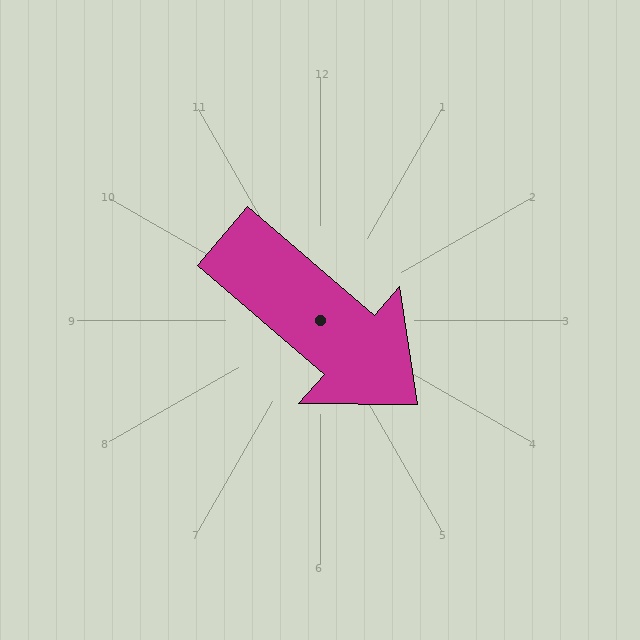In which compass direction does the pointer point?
Southeast.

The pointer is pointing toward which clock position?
Roughly 4 o'clock.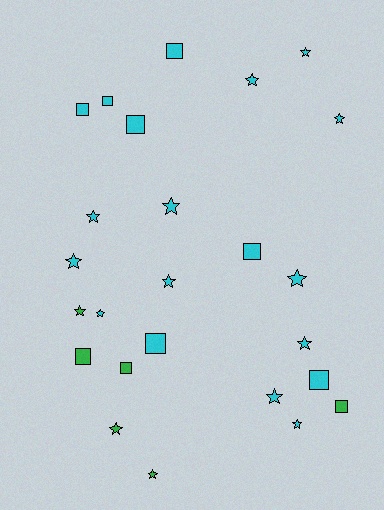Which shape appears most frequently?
Star, with 15 objects.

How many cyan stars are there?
There are 12 cyan stars.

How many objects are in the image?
There are 25 objects.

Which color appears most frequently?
Cyan, with 19 objects.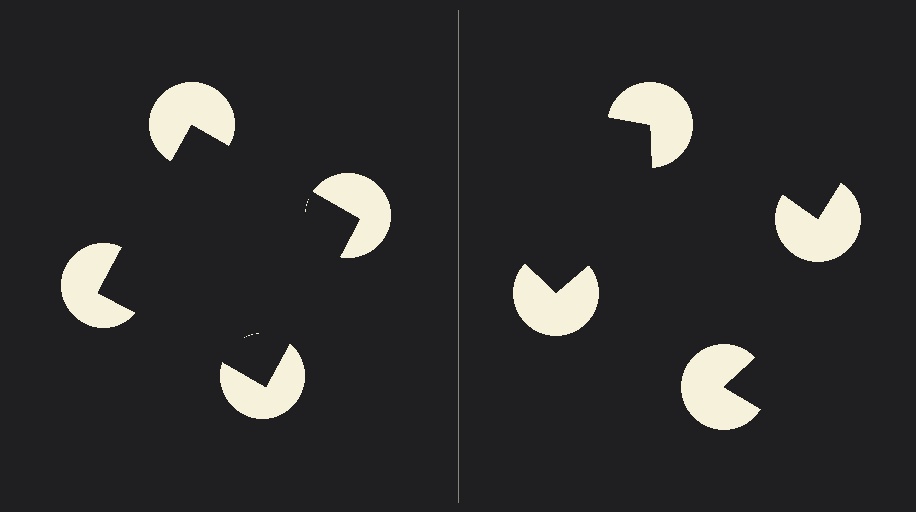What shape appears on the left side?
An illusory square.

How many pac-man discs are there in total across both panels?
8 — 4 on each side.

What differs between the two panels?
The pac-man discs are positioned identically on both sides; only the wedge orientations differ. On the left they align to a square; on the right they are misaligned.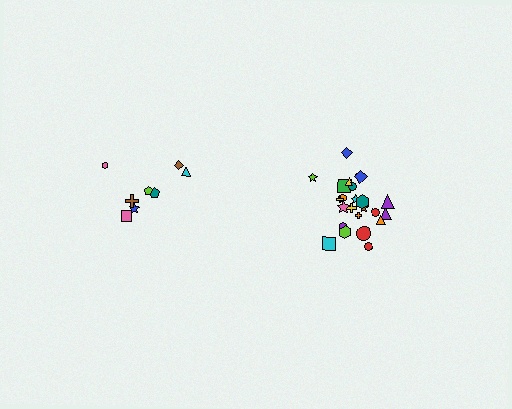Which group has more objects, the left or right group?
The right group.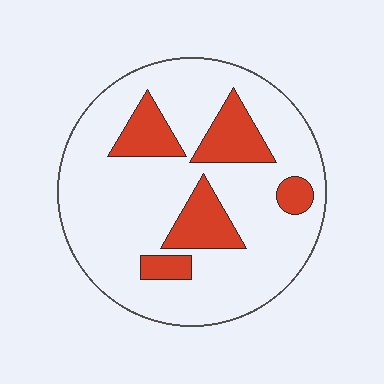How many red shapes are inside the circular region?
5.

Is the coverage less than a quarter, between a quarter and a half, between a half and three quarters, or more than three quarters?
Less than a quarter.